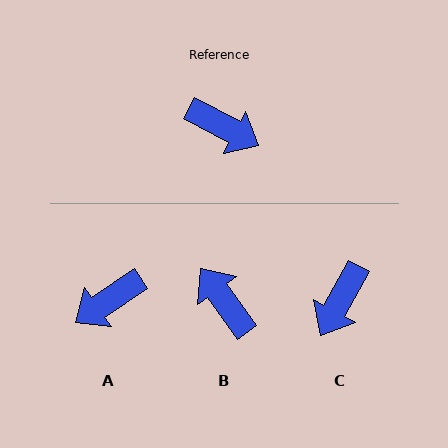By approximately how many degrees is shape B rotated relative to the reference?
Approximately 154 degrees counter-clockwise.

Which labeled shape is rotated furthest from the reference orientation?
B, about 154 degrees away.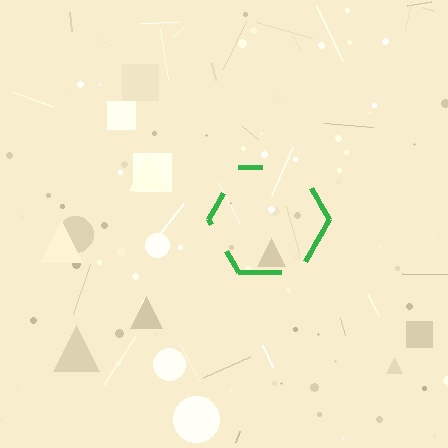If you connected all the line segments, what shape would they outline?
They would outline a hexagon.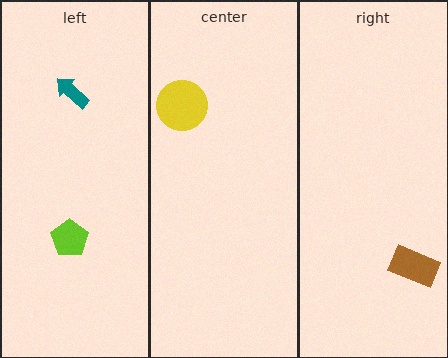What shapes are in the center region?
The yellow circle.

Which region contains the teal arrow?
The left region.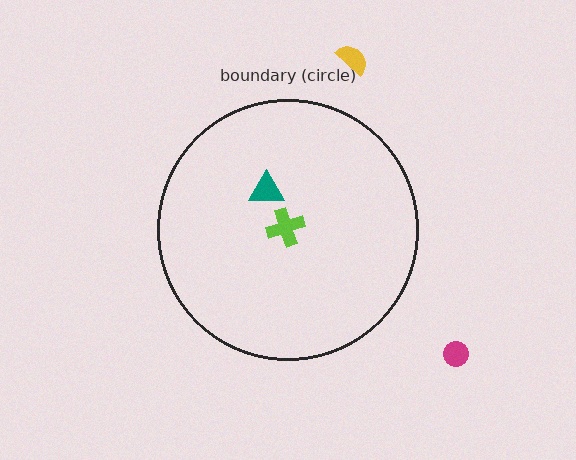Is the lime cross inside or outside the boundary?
Inside.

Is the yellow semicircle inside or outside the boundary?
Outside.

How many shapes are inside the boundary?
2 inside, 2 outside.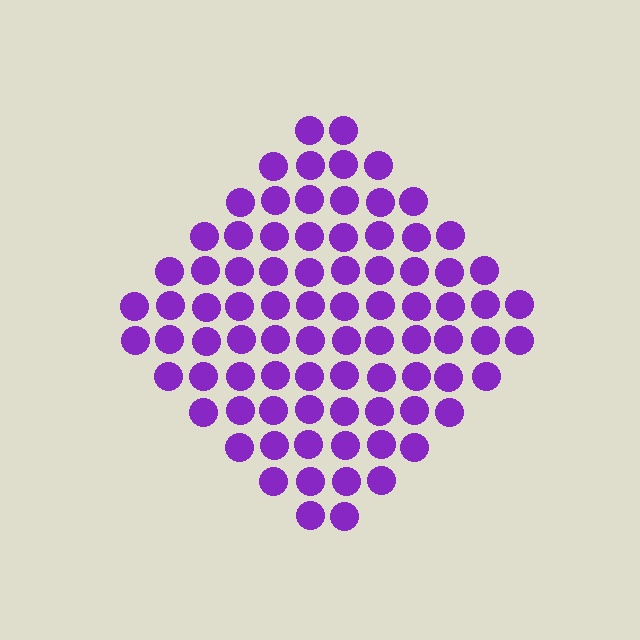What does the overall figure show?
The overall figure shows a diamond.